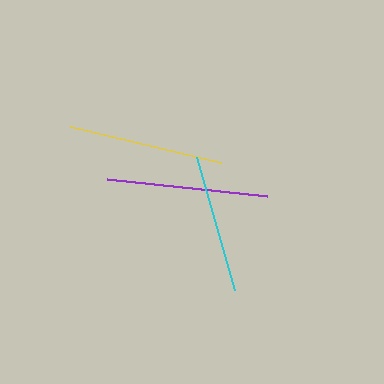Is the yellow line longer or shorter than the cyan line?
The yellow line is longer than the cyan line.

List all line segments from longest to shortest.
From longest to shortest: purple, yellow, cyan.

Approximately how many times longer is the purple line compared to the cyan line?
The purple line is approximately 1.2 times the length of the cyan line.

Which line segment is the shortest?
The cyan line is the shortest at approximately 139 pixels.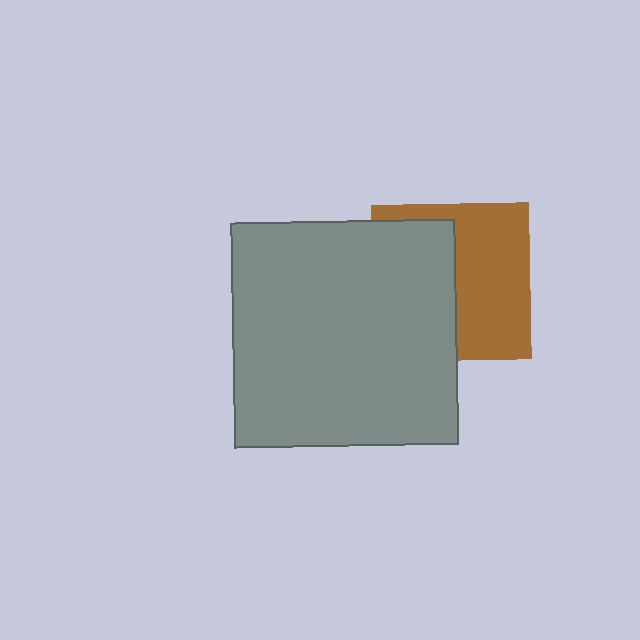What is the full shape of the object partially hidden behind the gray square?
The partially hidden object is a brown square.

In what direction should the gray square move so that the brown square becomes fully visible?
The gray square should move left. That is the shortest direction to clear the overlap and leave the brown square fully visible.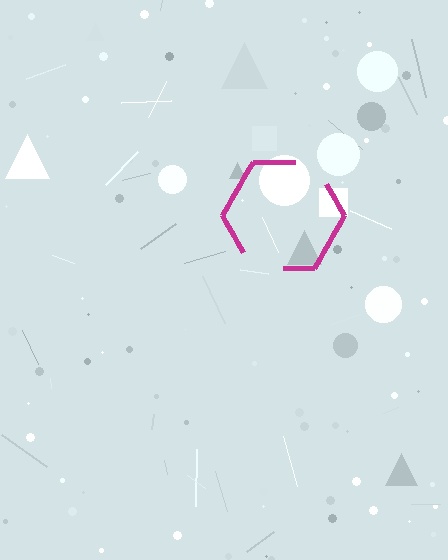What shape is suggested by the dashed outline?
The dashed outline suggests a hexagon.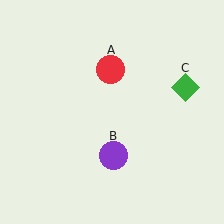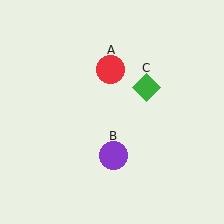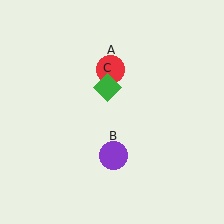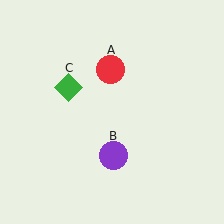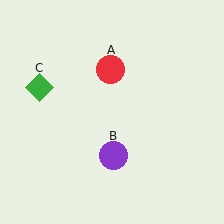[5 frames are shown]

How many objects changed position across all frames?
1 object changed position: green diamond (object C).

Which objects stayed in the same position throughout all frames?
Red circle (object A) and purple circle (object B) remained stationary.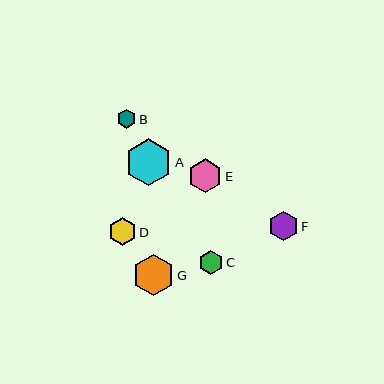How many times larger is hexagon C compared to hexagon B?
Hexagon C is approximately 1.2 times the size of hexagon B.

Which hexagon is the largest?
Hexagon A is the largest with a size of approximately 47 pixels.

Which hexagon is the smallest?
Hexagon B is the smallest with a size of approximately 19 pixels.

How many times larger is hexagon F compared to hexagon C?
Hexagon F is approximately 1.2 times the size of hexagon C.